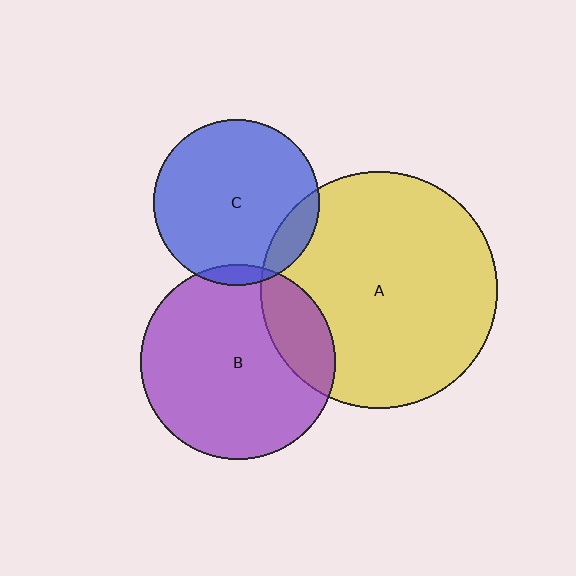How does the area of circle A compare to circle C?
Approximately 2.0 times.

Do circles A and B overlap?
Yes.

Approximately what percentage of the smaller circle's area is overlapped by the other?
Approximately 20%.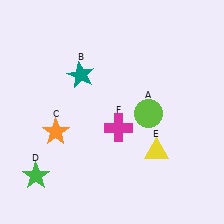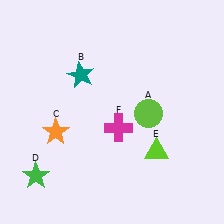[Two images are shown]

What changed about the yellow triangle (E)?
In Image 1, E is yellow. In Image 2, it changed to lime.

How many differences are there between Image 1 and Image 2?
There is 1 difference between the two images.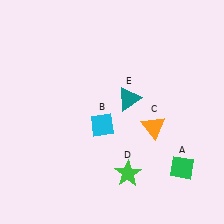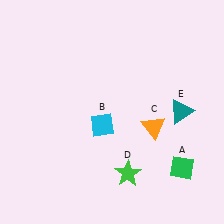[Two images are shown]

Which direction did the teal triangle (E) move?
The teal triangle (E) moved right.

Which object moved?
The teal triangle (E) moved right.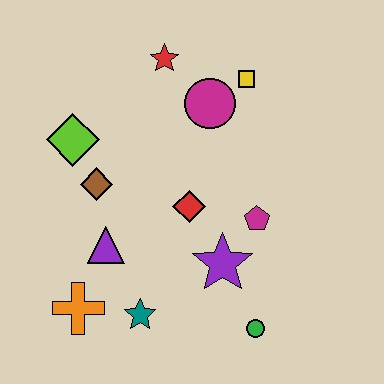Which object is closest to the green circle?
The purple star is closest to the green circle.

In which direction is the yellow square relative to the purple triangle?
The yellow square is above the purple triangle.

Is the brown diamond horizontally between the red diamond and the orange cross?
Yes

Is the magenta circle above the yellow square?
No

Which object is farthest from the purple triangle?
The yellow square is farthest from the purple triangle.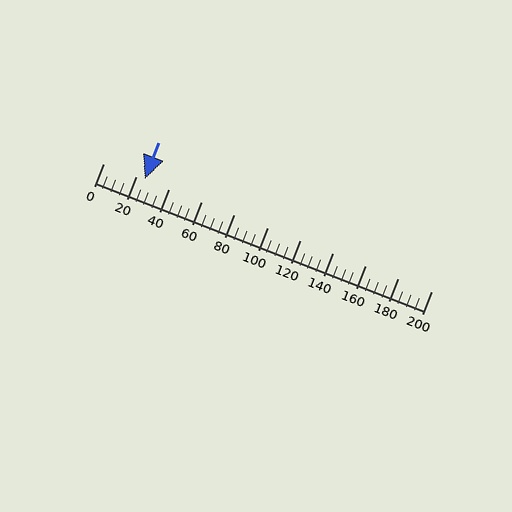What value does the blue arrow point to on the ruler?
The blue arrow points to approximately 25.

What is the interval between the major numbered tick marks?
The major tick marks are spaced 20 units apart.